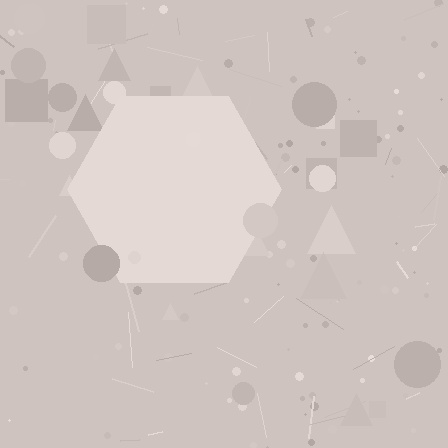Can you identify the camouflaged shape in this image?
The camouflaged shape is a hexagon.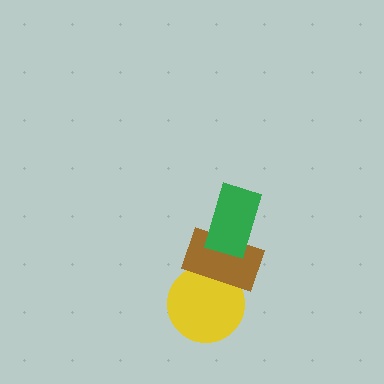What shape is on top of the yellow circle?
The brown rectangle is on top of the yellow circle.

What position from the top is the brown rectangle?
The brown rectangle is 2nd from the top.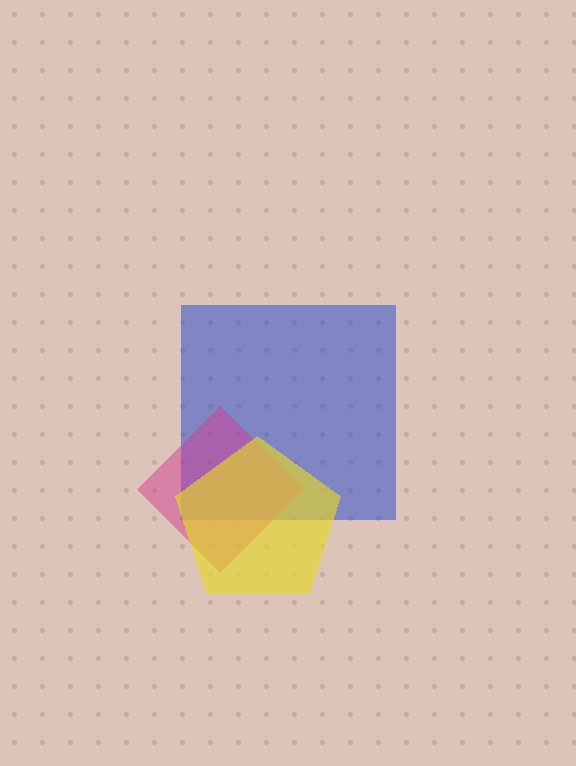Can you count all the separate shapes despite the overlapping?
Yes, there are 3 separate shapes.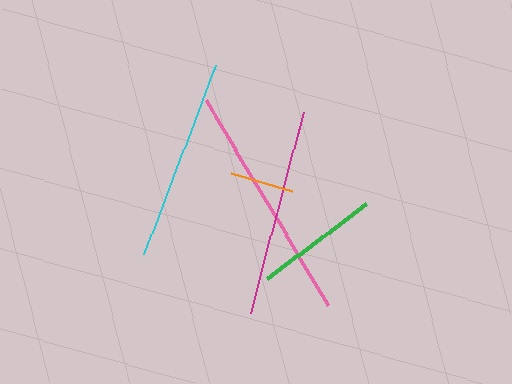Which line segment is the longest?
The pink line is the longest at approximately 238 pixels.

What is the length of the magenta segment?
The magenta segment is approximately 208 pixels long.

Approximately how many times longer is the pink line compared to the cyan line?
The pink line is approximately 1.2 times the length of the cyan line.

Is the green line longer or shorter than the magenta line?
The magenta line is longer than the green line.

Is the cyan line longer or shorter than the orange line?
The cyan line is longer than the orange line.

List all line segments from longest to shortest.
From longest to shortest: pink, magenta, cyan, green, orange.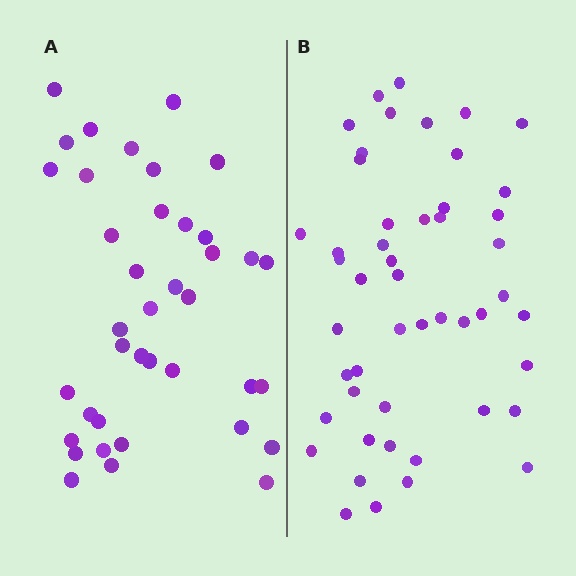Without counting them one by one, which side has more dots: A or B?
Region B (the right region) has more dots.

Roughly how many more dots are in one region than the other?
Region B has roughly 10 or so more dots than region A.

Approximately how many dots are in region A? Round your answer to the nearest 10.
About 40 dots. (The exact count is 39, which rounds to 40.)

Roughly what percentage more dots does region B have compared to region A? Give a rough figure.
About 25% more.